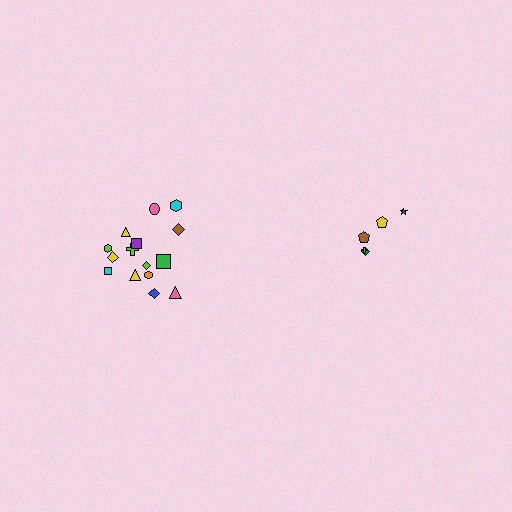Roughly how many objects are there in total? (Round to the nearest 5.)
Roughly 20 objects in total.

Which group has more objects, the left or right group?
The left group.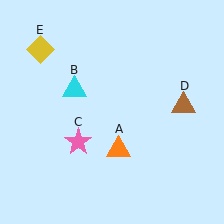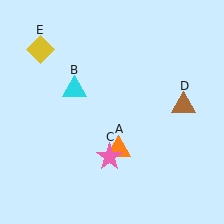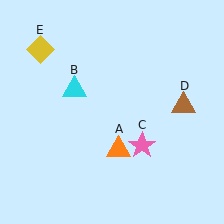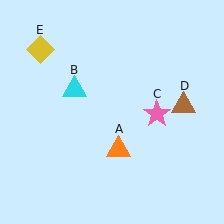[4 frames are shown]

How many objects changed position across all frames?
1 object changed position: pink star (object C).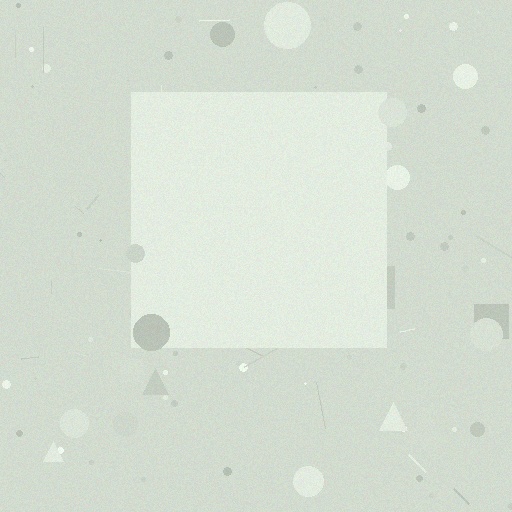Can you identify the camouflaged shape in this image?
The camouflaged shape is a square.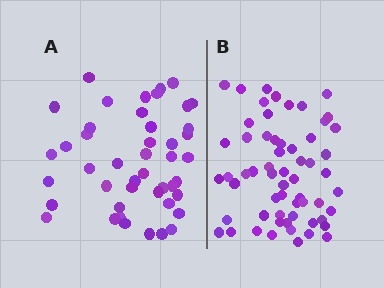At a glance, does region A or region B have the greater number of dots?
Region B (the right region) has more dots.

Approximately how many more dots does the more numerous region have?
Region B has approximately 15 more dots than region A.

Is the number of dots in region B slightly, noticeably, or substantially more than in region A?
Region B has noticeably more, but not dramatically so. The ratio is roughly 1.3 to 1.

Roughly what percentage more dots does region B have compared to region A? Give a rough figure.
About 35% more.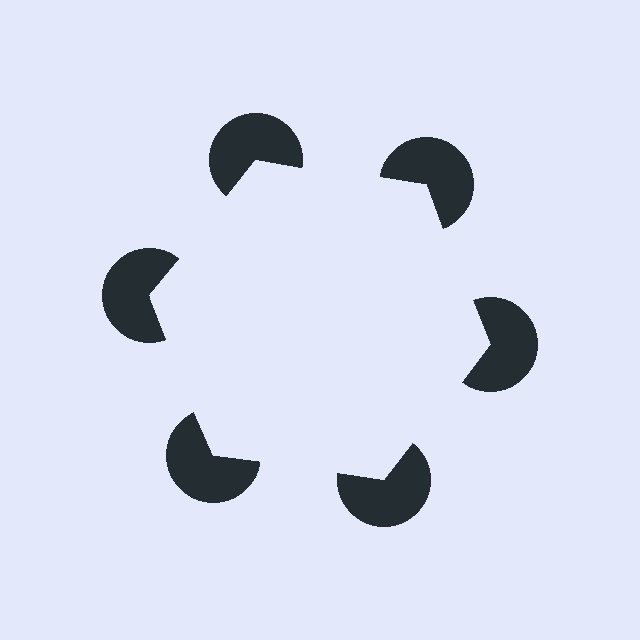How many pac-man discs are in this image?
There are 6 — one at each vertex of the illusory hexagon.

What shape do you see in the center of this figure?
An illusory hexagon — its edges are inferred from the aligned wedge cuts in the pac-man discs, not physically drawn.